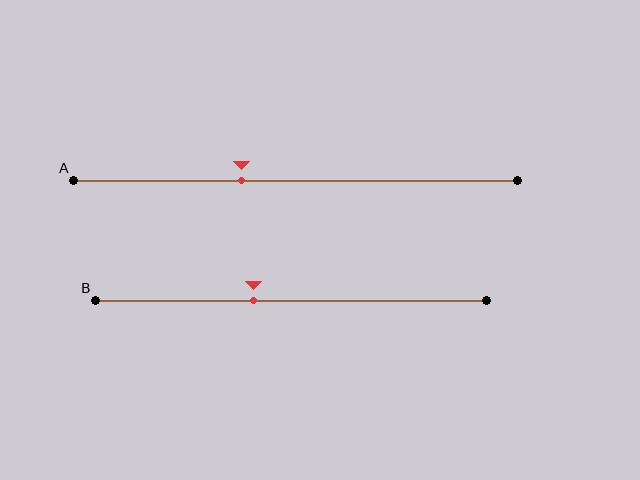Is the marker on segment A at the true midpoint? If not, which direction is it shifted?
No, the marker on segment A is shifted to the left by about 12% of the segment length.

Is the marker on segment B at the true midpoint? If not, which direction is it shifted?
No, the marker on segment B is shifted to the left by about 10% of the segment length.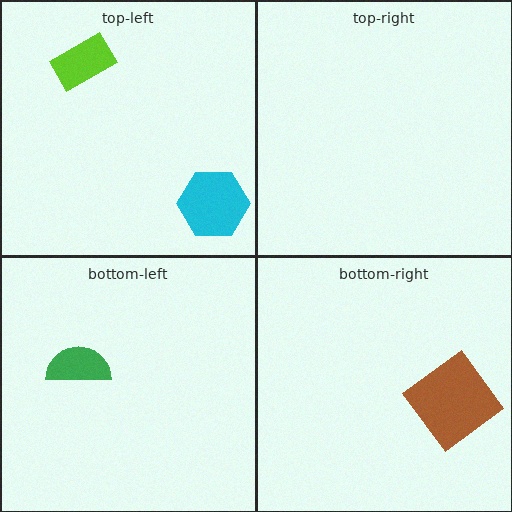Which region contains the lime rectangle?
The top-left region.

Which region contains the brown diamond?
The bottom-right region.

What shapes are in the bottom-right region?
The brown diamond.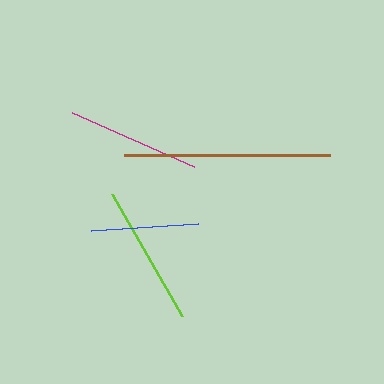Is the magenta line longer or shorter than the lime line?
The lime line is longer than the magenta line.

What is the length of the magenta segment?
The magenta segment is approximately 133 pixels long.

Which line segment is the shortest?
The blue line is the shortest at approximately 107 pixels.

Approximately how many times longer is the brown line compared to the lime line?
The brown line is approximately 1.5 times the length of the lime line.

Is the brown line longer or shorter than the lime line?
The brown line is longer than the lime line.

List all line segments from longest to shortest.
From longest to shortest: brown, lime, magenta, blue.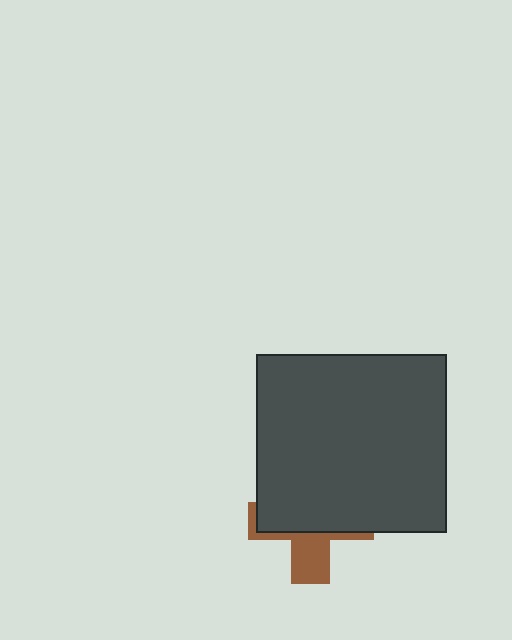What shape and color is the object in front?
The object in front is a dark gray rectangle.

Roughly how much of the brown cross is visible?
A small part of it is visible (roughly 33%).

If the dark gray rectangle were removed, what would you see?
You would see the complete brown cross.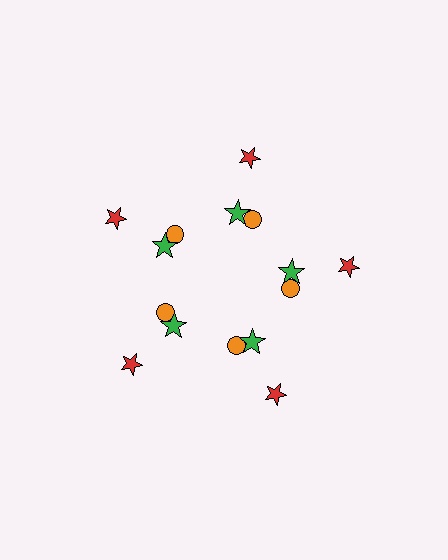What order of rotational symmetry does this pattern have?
This pattern has 5-fold rotational symmetry.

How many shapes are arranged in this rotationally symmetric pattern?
There are 15 shapes, arranged in 5 groups of 3.